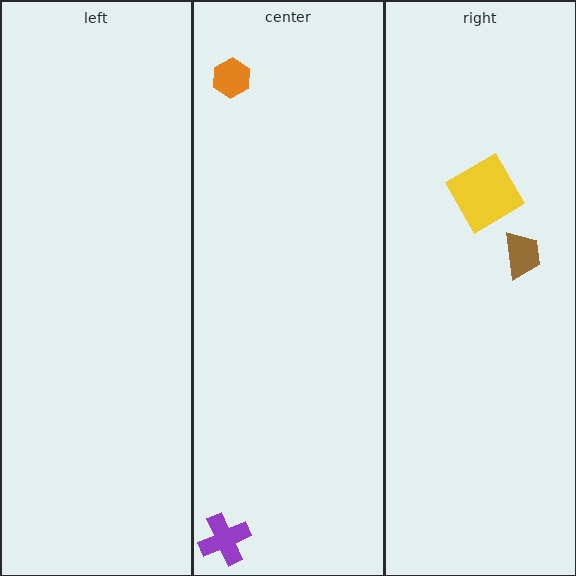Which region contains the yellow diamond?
The right region.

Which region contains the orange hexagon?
The center region.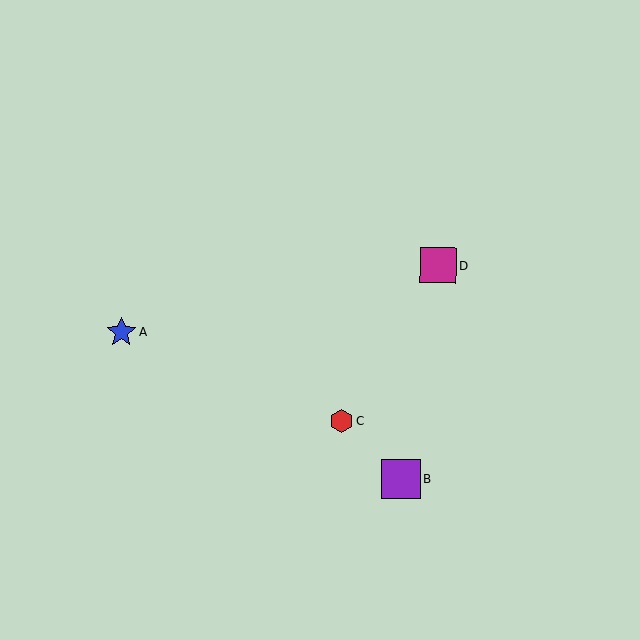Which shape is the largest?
The purple square (labeled B) is the largest.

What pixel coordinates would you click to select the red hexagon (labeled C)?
Click at (342, 421) to select the red hexagon C.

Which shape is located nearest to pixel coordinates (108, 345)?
The blue star (labeled A) at (121, 332) is nearest to that location.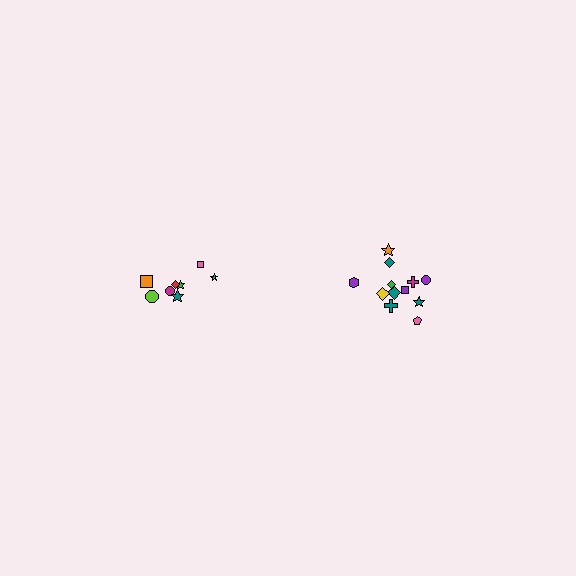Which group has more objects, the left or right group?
The right group.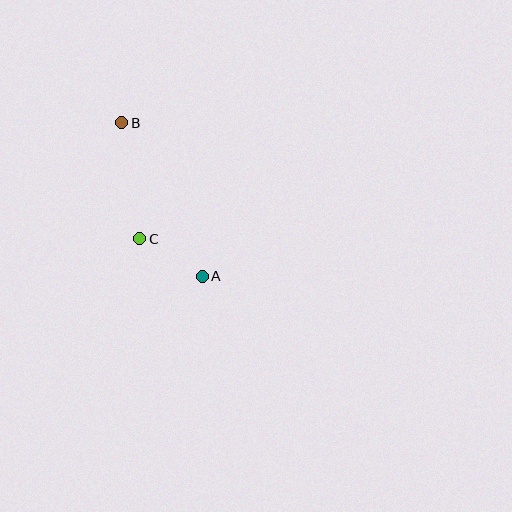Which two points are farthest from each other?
Points A and B are farthest from each other.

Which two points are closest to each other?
Points A and C are closest to each other.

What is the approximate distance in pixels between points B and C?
The distance between B and C is approximately 117 pixels.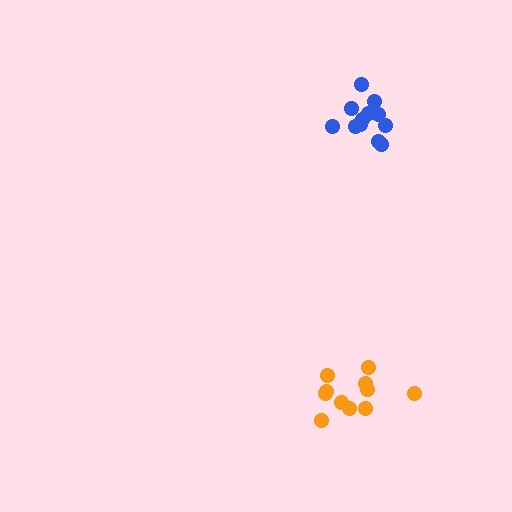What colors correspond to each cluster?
The clusters are colored: blue, orange.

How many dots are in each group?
Group 1: 12 dots, Group 2: 11 dots (23 total).